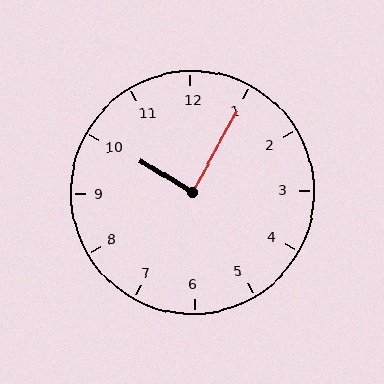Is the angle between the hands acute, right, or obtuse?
It is right.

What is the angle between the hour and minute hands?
Approximately 88 degrees.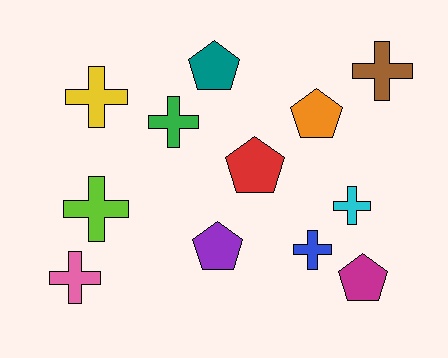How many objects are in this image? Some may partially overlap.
There are 12 objects.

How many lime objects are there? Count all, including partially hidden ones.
There is 1 lime object.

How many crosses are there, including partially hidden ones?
There are 7 crosses.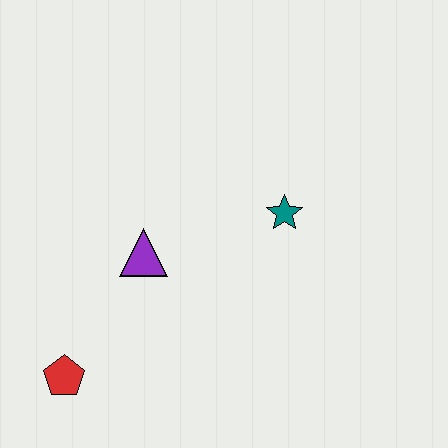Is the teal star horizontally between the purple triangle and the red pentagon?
No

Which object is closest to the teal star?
The purple triangle is closest to the teal star.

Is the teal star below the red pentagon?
No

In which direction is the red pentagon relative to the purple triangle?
The red pentagon is below the purple triangle.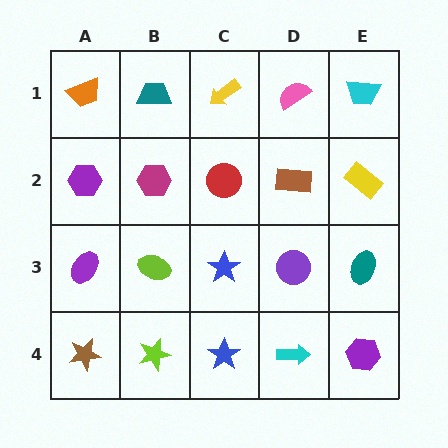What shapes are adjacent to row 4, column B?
A lime ellipse (row 3, column B), a brown star (row 4, column A), a blue star (row 4, column C).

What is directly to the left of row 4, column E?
A cyan arrow.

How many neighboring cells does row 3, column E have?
3.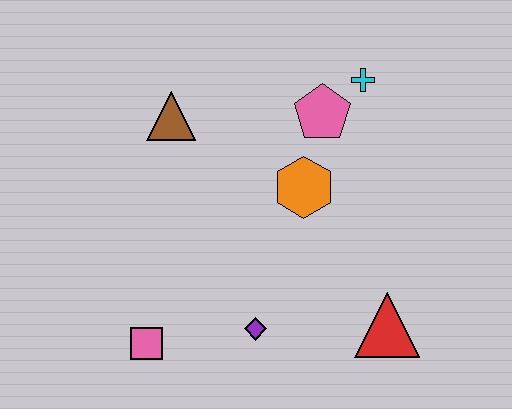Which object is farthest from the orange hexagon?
The pink square is farthest from the orange hexagon.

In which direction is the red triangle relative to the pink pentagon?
The red triangle is below the pink pentagon.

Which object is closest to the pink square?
The purple diamond is closest to the pink square.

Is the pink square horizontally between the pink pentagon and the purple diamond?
No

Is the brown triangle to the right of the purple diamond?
No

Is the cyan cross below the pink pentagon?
No